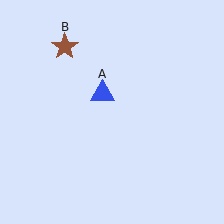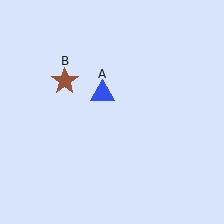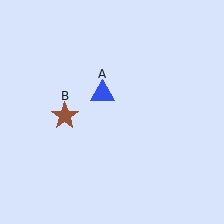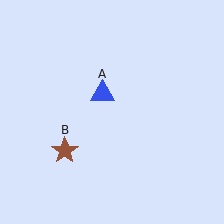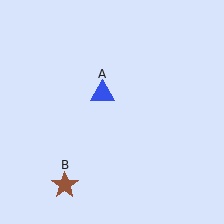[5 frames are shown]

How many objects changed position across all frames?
1 object changed position: brown star (object B).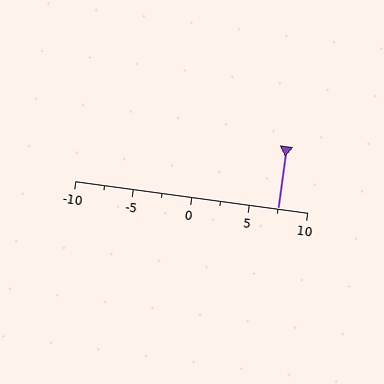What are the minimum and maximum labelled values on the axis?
The axis runs from -10 to 10.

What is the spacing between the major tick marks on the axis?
The major ticks are spaced 5 apart.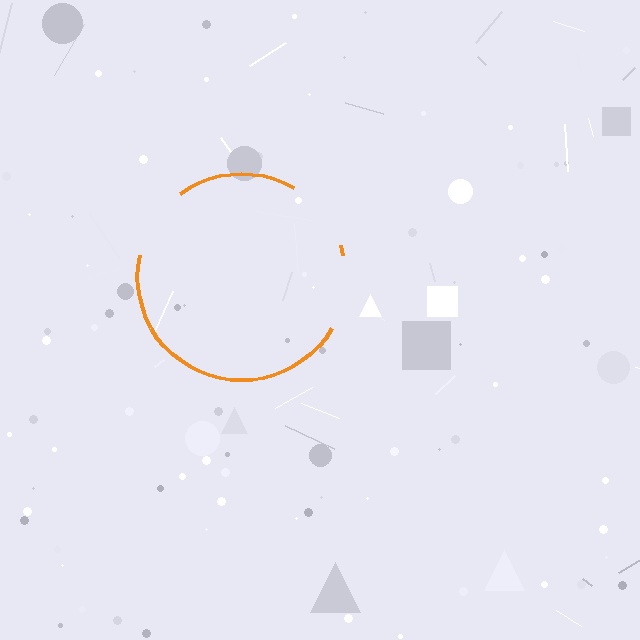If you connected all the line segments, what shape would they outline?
They would outline a circle.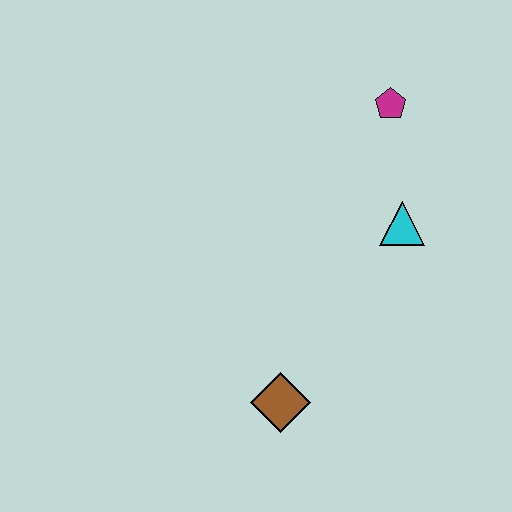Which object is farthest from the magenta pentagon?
The brown diamond is farthest from the magenta pentagon.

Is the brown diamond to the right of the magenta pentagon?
No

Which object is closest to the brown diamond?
The cyan triangle is closest to the brown diamond.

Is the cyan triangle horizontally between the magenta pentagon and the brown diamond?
No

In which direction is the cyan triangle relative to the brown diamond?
The cyan triangle is above the brown diamond.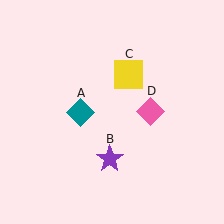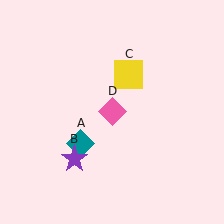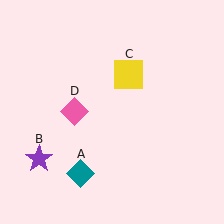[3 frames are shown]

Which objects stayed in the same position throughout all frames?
Yellow square (object C) remained stationary.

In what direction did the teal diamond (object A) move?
The teal diamond (object A) moved down.